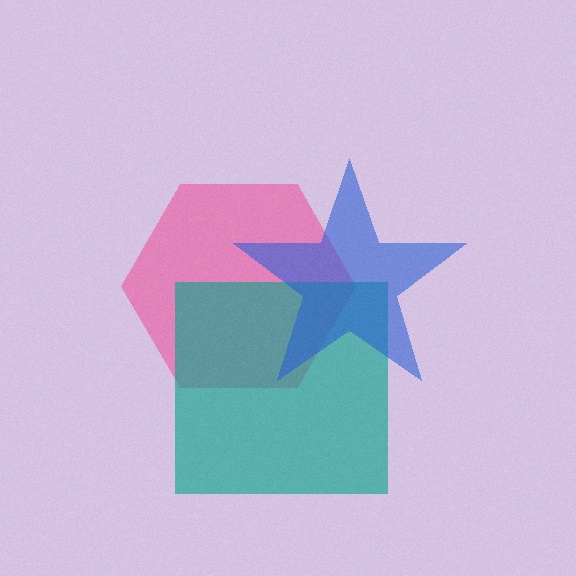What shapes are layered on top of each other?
The layered shapes are: a pink hexagon, a teal square, a blue star.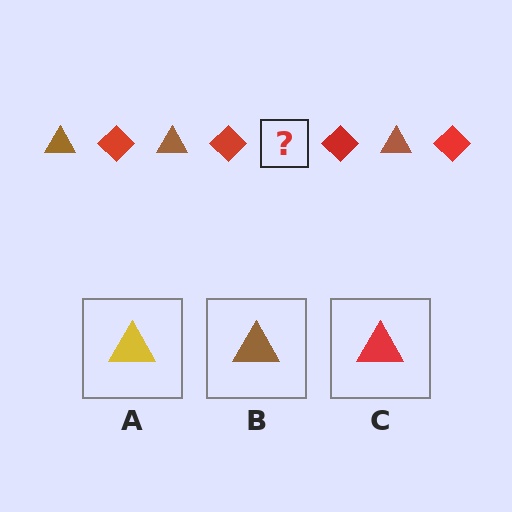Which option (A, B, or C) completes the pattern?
B.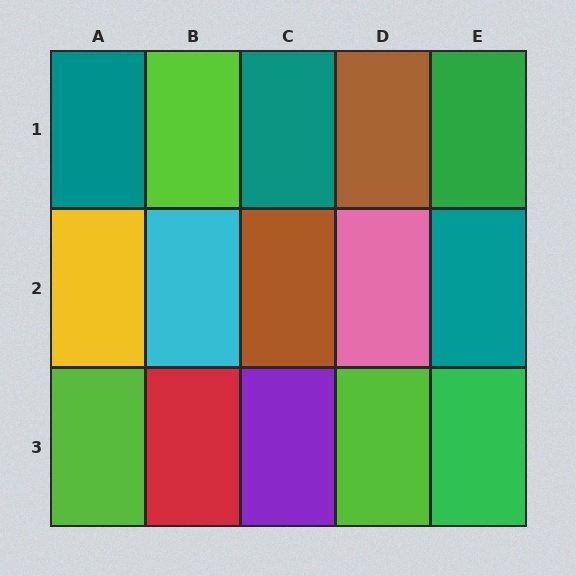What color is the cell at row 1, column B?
Lime.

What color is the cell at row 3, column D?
Lime.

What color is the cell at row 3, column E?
Green.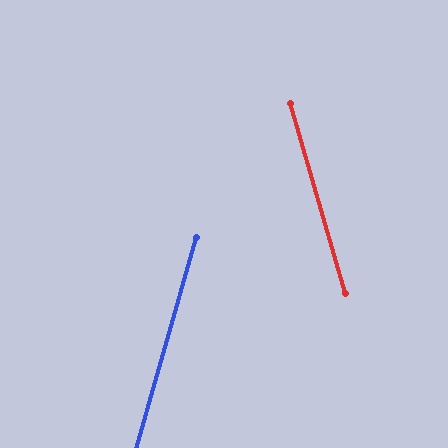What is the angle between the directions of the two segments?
Approximately 32 degrees.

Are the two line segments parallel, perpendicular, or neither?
Neither parallel nor perpendicular — they differ by about 32°.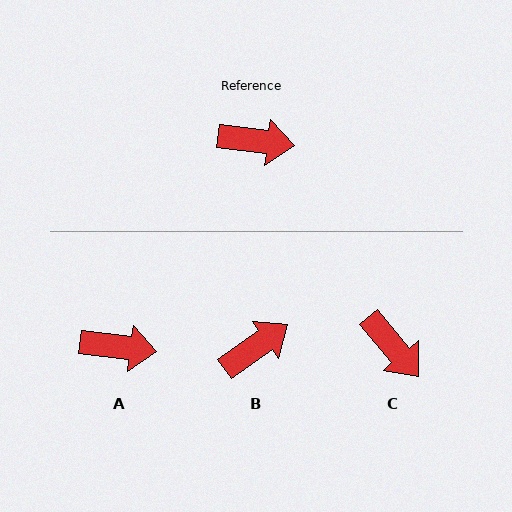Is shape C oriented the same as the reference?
No, it is off by about 43 degrees.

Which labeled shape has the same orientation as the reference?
A.